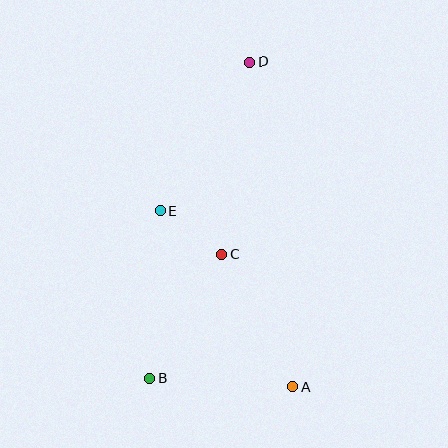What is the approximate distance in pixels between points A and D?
The distance between A and D is approximately 328 pixels.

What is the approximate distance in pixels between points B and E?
The distance between B and E is approximately 168 pixels.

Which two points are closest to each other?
Points C and E are closest to each other.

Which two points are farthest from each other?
Points B and D are farthest from each other.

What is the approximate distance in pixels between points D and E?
The distance between D and E is approximately 173 pixels.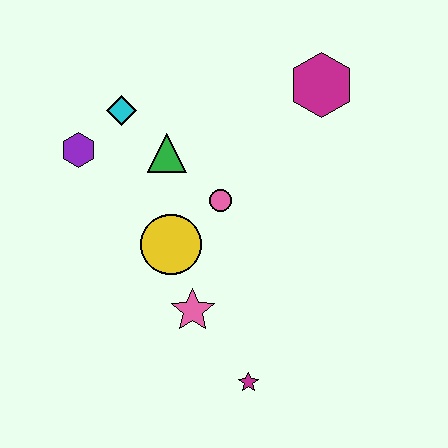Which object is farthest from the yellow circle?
The magenta hexagon is farthest from the yellow circle.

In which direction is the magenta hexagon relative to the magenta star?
The magenta hexagon is above the magenta star.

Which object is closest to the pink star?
The yellow circle is closest to the pink star.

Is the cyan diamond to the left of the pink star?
Yes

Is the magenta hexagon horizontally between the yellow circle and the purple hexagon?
No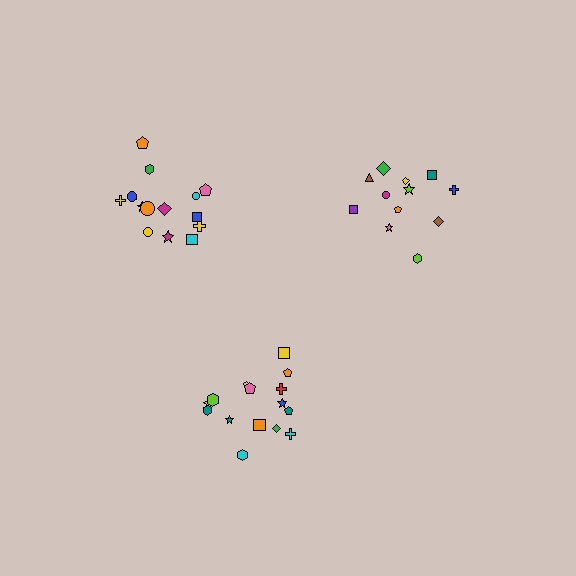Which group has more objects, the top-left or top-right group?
The top-left group.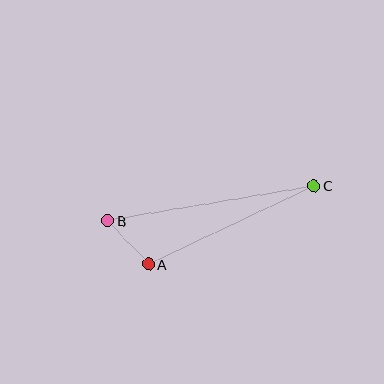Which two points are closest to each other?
Points A and B are closest to each other.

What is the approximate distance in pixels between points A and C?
The distance between A and C is approximately 183 pixels.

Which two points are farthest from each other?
Points B and C are farthest from each other.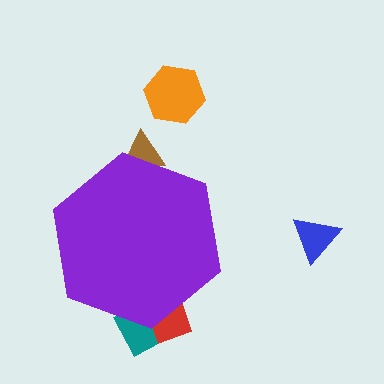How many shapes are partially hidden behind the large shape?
3 shapes are partially hidden.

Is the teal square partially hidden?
Yes, the teal square is partially hidden behind the purple hexagon.